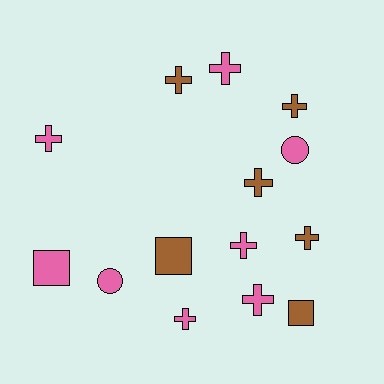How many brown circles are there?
There are no brown circles.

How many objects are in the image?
There are 14 objects.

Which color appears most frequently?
Pink, with 8 objects.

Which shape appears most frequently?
Cross, with 9 objects.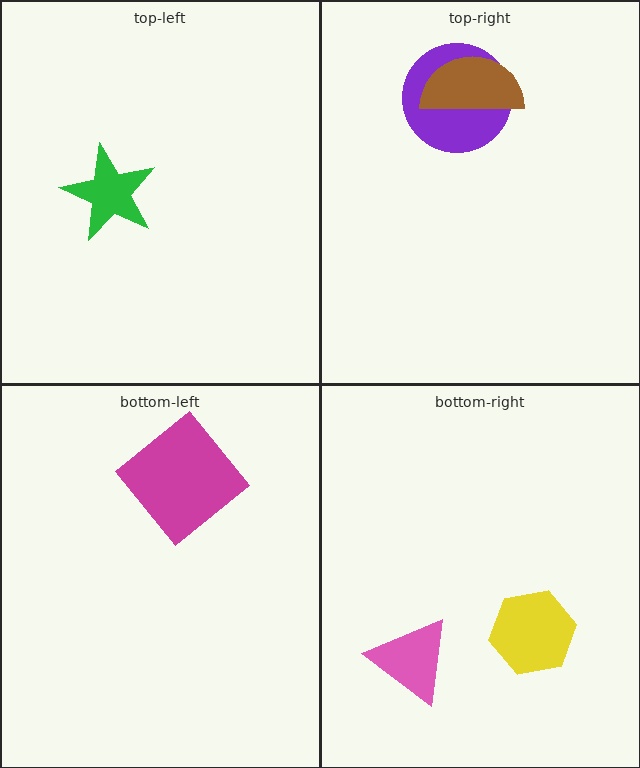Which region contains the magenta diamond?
The bottom-left region.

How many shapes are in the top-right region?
2.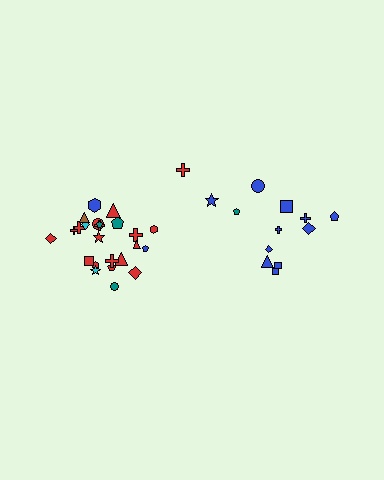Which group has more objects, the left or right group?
The left group.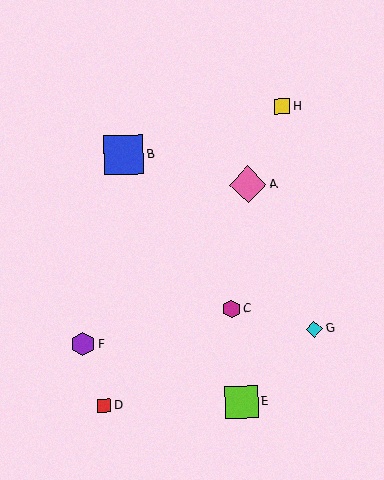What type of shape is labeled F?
Shape F is a purple hexagon.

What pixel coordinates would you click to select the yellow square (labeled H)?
Click at (282, 107) to select the yellow square H.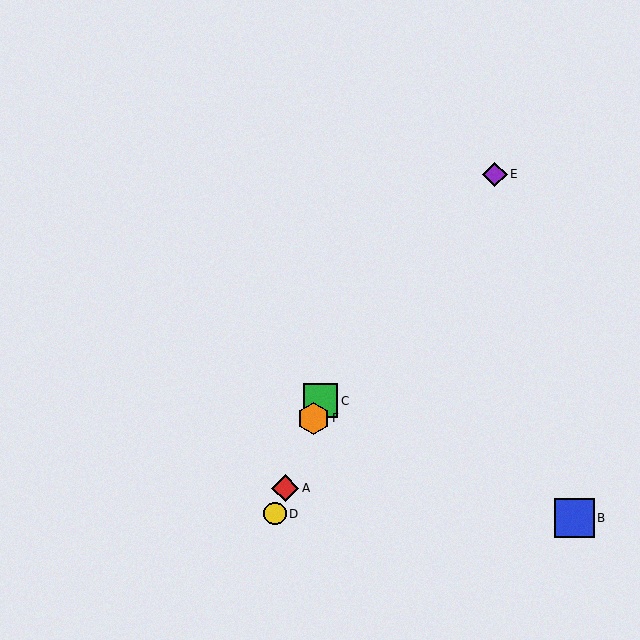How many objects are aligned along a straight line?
4 objects (A, C, D, F) are aligned along a straight line.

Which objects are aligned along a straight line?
Objects A, C, D, F are aligned along a straight line.